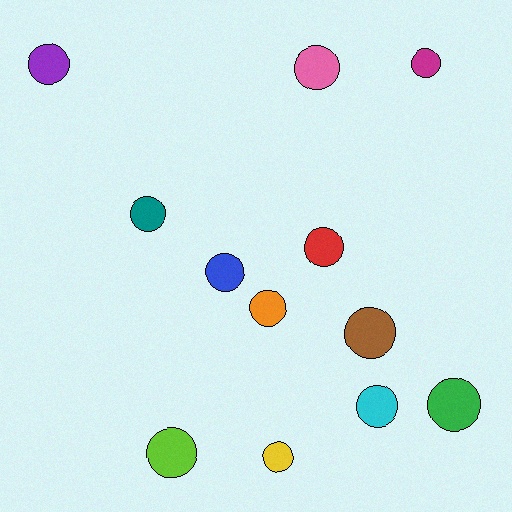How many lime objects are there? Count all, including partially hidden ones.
There is 1 lime object.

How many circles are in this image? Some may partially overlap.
There are 12 circles.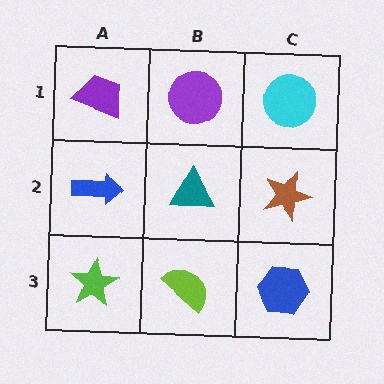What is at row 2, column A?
A blue arrow.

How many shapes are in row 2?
3 shapes.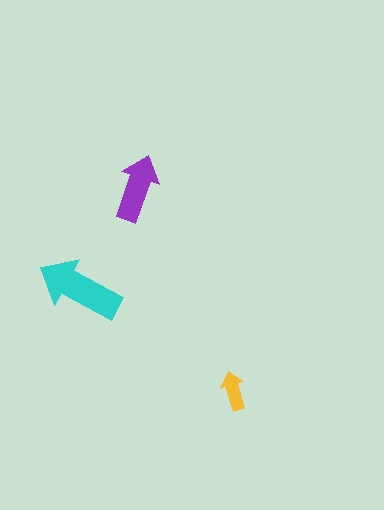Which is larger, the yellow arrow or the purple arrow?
The purple one.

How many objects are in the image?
There are 3 objects in the image.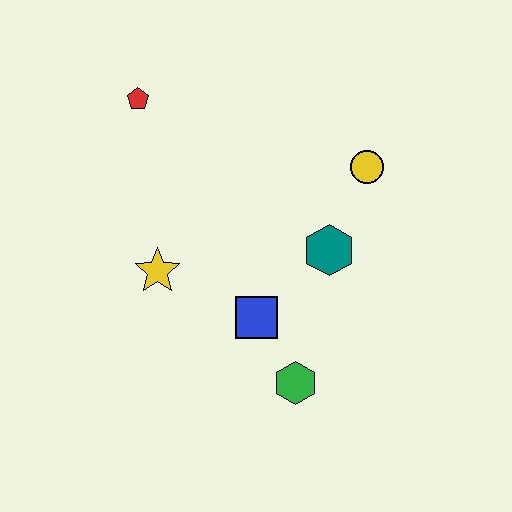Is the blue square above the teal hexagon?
No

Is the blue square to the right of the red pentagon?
Yes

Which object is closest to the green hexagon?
The blue square is closest to the green hexagon.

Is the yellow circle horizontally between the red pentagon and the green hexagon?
No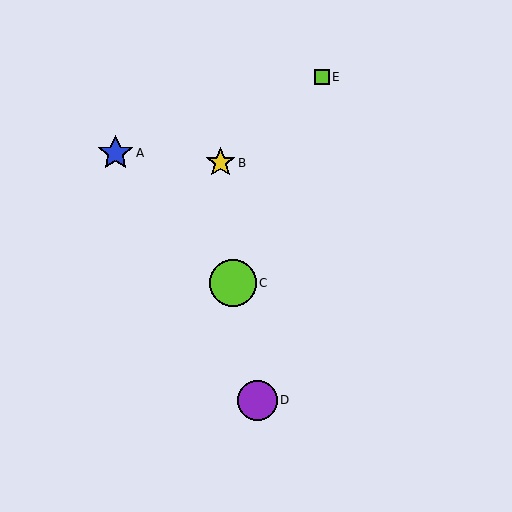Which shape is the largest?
The lime circle (labeled C) is the largest.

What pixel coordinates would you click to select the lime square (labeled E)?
Click at (322, 77) to select the lime square E.